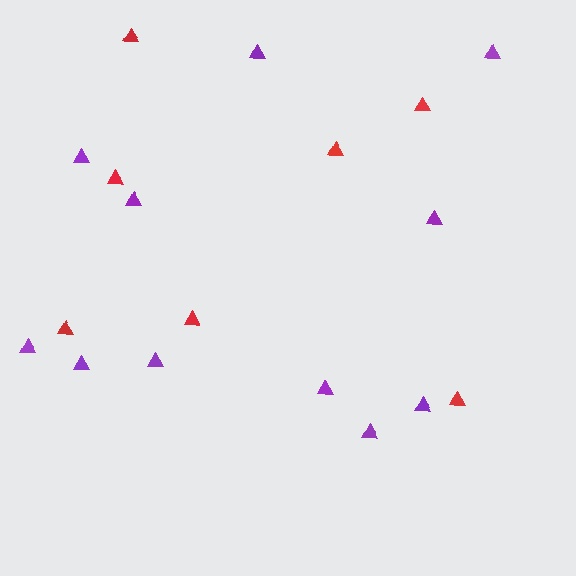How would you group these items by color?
There are 2 groups: one group of purple triangles (11) and one group of red triangles (7).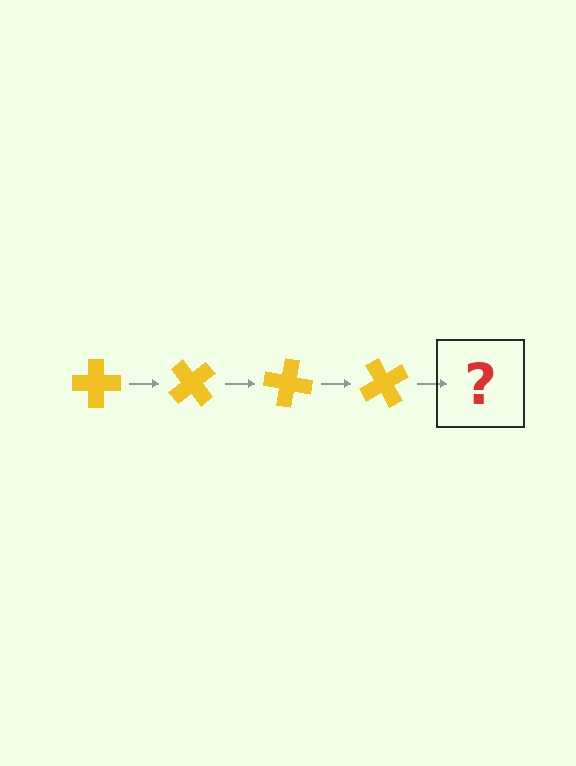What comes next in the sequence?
The next element should be a yellow cross rotated 200 degrees.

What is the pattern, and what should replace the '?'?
The pattern is that the cross rotates 50 degrees each step. The '?' should be a yellow cross rotated 200 degrees.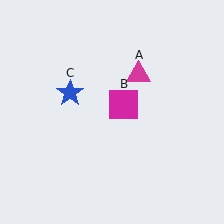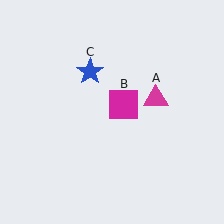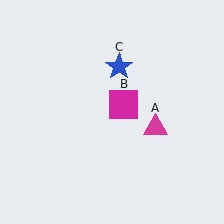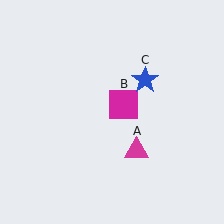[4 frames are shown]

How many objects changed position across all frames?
2 objects changed position: magenta triangle (object A), blue star (object C).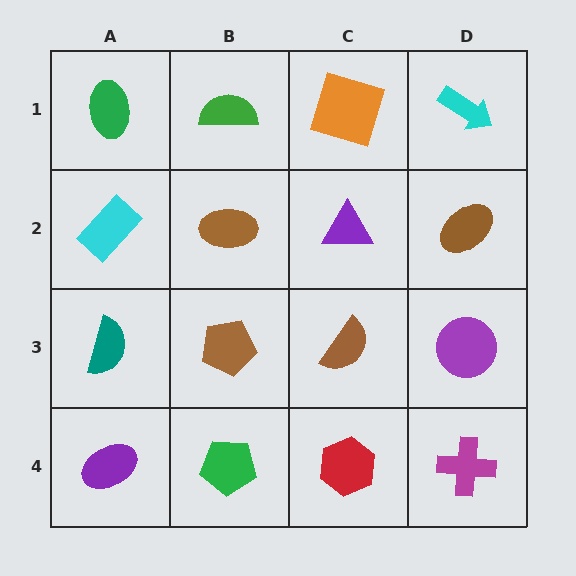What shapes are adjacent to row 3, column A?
A cyan rectangle (row 2, column A), a purple ellipse (row 4, column A), a brown pentagon (row 3, column B).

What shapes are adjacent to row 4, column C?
A brown semicircle (row 3, column C), a green pentagon (row 4, column B), a magenta cross (row 4, column D).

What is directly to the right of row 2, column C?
A brown ellipse.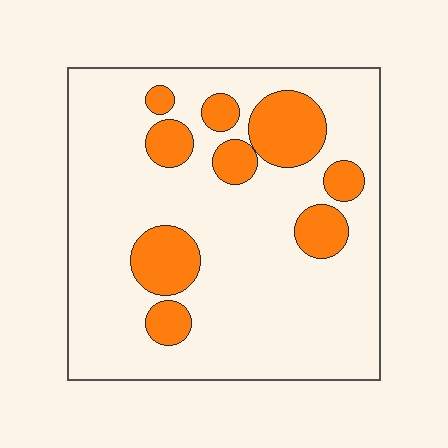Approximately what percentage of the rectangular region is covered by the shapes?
Approximately 20%.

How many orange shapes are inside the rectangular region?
9.